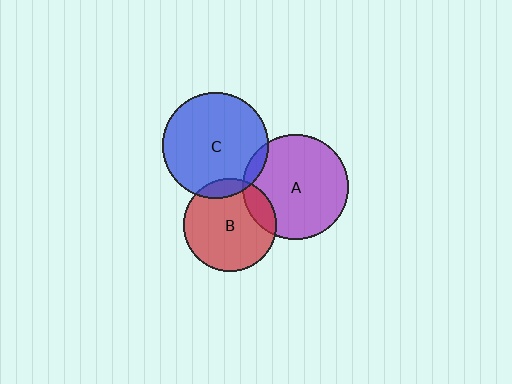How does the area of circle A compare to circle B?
Approximately 1.3 times.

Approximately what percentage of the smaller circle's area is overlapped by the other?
Approximately 5%.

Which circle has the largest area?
Circle C (blue).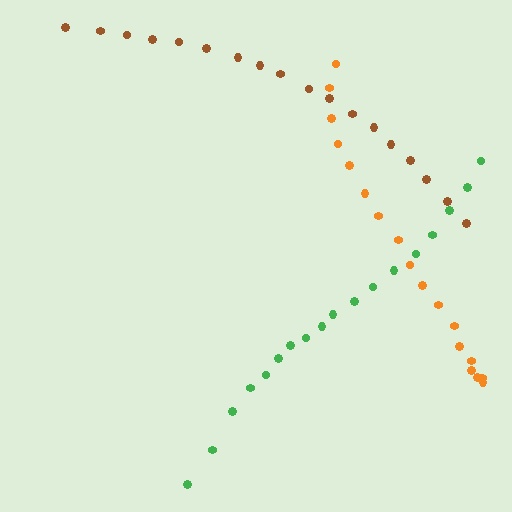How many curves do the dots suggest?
There are 3 distinct paths.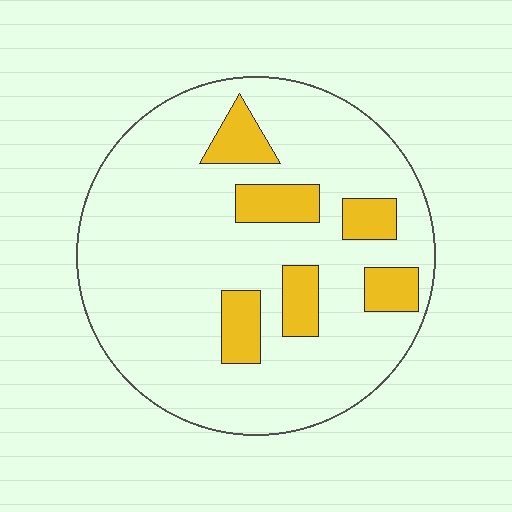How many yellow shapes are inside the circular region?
6.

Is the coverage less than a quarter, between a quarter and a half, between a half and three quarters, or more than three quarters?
Less than a quarter.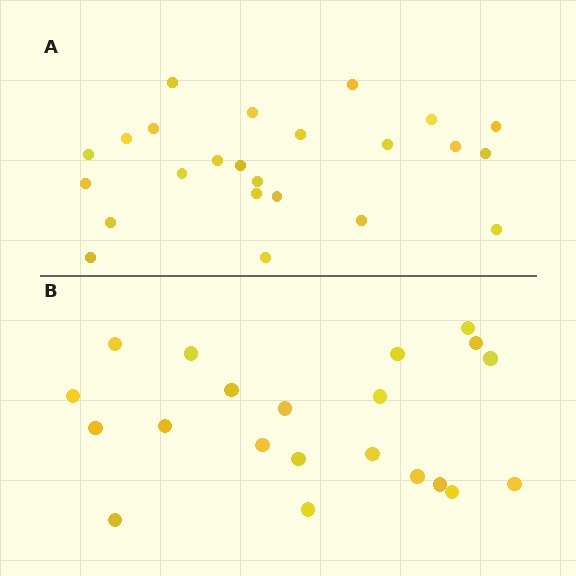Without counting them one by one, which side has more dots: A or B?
Region A (the top region) has more dots.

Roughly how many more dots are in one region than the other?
Region A has just a few more — roughly 2 or 3 more dots than region B.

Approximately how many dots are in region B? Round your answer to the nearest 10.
About 20 dots. (The exact count is 21, which rounds to 20.)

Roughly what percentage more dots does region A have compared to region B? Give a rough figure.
About 15% more.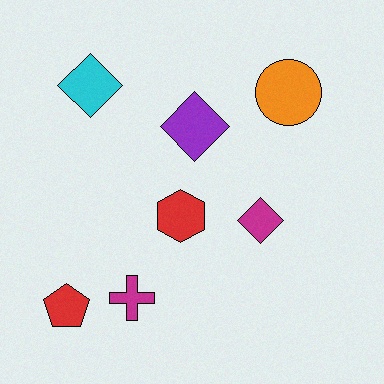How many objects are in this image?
There are 7 objects.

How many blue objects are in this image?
There are no blue objects.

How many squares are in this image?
There are no squares.